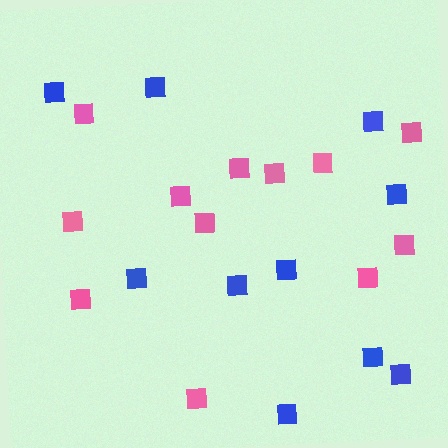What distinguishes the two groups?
There are 2 groups: one group of blue squares (10) and one group of pink squares (12).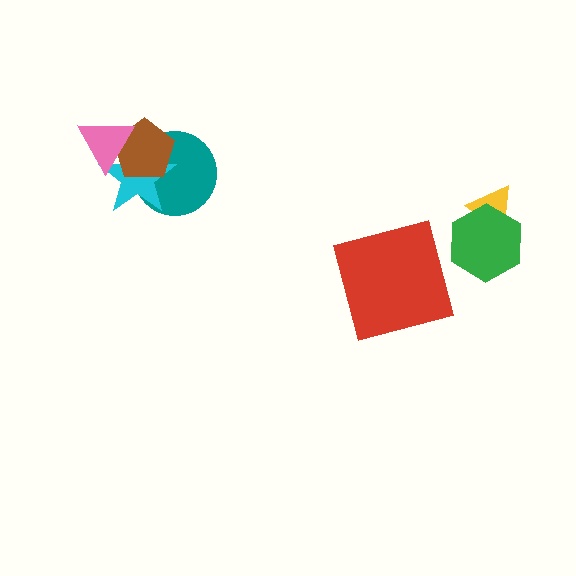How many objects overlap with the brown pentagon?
3 objects overlap with the brown pentagon.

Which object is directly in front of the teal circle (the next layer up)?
The cyan star is directly in front of the teal circle.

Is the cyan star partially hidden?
Yes, it is partially covered by another shape.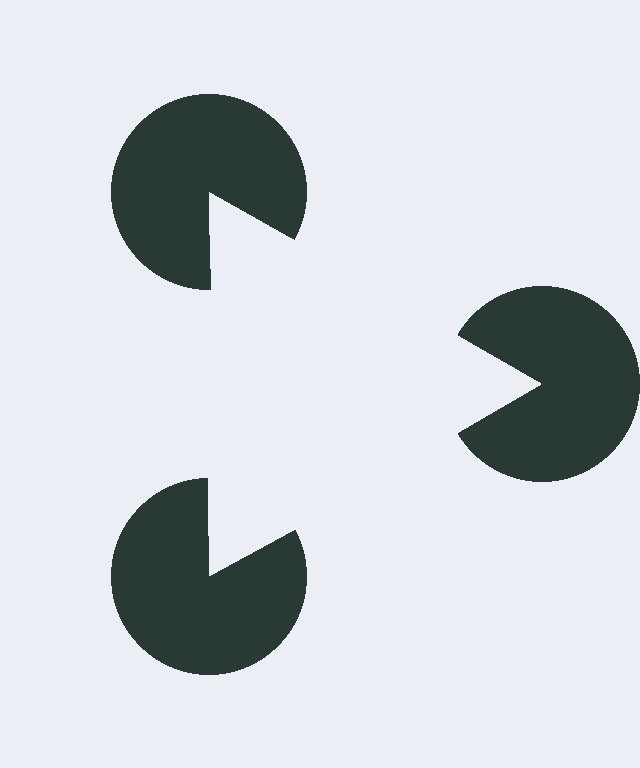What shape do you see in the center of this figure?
An illusory triangle — its edges are inferred from the aligned wedge cuts in the pac-man discs, not physically drawn.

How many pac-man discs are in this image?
There are 3 — one at each vertex of the illusory triangle.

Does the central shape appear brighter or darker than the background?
It typically appears slightly brighter than the background, even though no actual brightness change is drawn.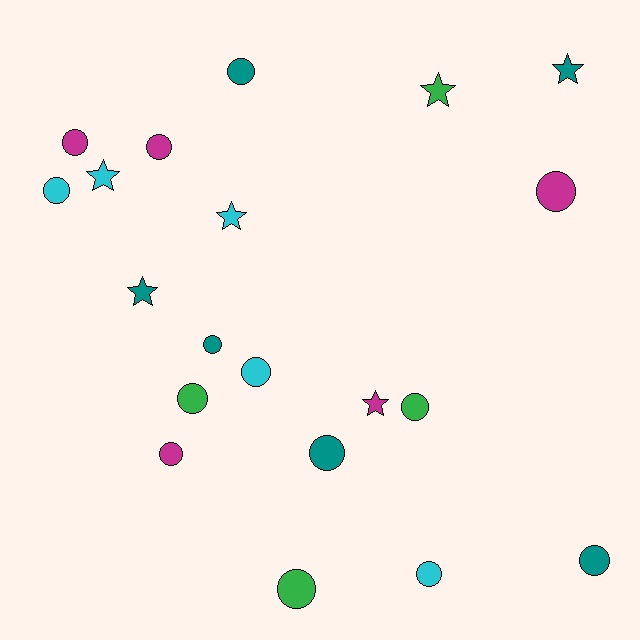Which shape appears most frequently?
Circle, with 14 objects.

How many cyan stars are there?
There are 2 cyan stars.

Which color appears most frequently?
Teal, with 6 objects.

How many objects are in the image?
There are 20 objects.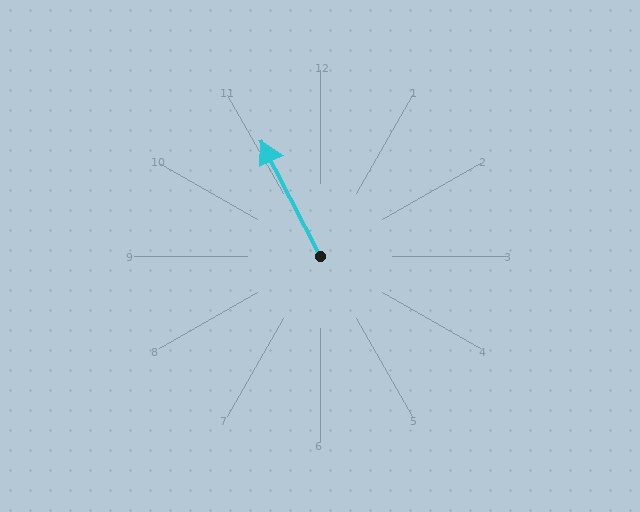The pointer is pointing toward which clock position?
Roughly 11 o'clock.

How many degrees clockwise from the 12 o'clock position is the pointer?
Approximately 333 degrees.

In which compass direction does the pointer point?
Northwest.